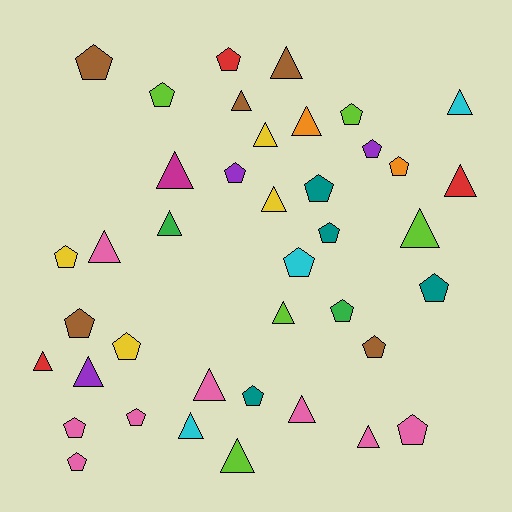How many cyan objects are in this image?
There are 3 cyan objects.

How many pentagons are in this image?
There are 21 pentagons.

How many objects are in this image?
There are 40 objects.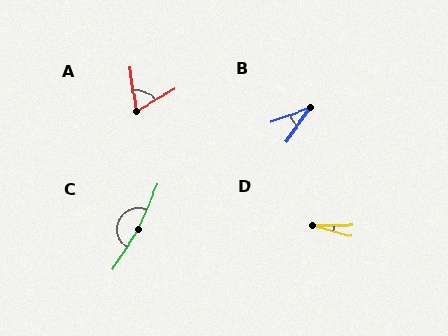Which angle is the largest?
C, at approximately 170 degrees.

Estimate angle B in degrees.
Approximately 35 degrees.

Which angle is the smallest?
D, at approximately 15 degrees.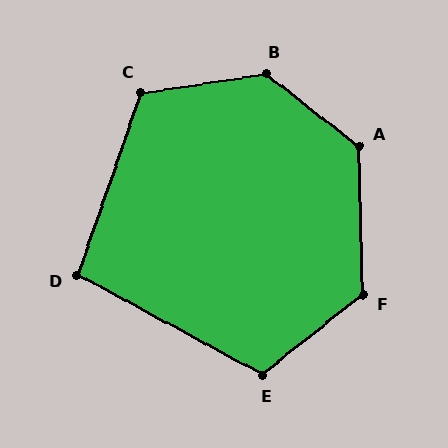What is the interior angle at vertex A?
Approximately 129 degrees (obtuse).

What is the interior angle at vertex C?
Approximately 117 degrees (obtuse).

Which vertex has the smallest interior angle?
D, at approximately 99 degrees.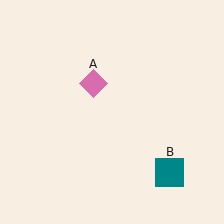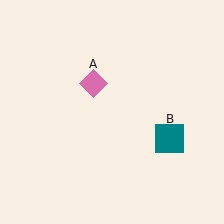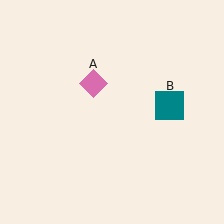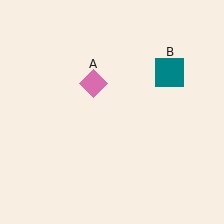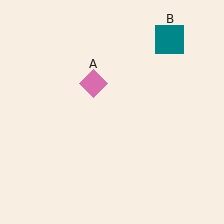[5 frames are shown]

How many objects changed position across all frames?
1 object changed position: teal square (object B).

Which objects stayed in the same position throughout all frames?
Pink diamond (object A) remained stationary.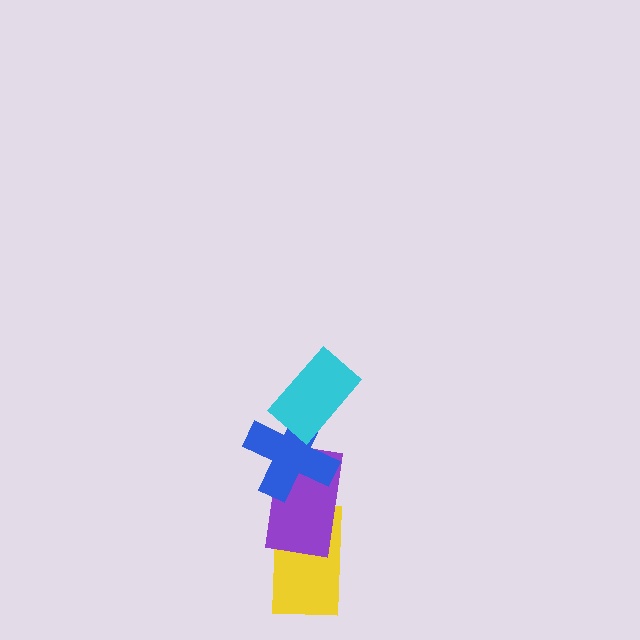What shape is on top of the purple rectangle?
The blue cross is on top of the purple rectangle.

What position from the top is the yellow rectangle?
The yellow rectangle is 4th from the top.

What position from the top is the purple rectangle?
The purple rectangle is 3rd from the top.